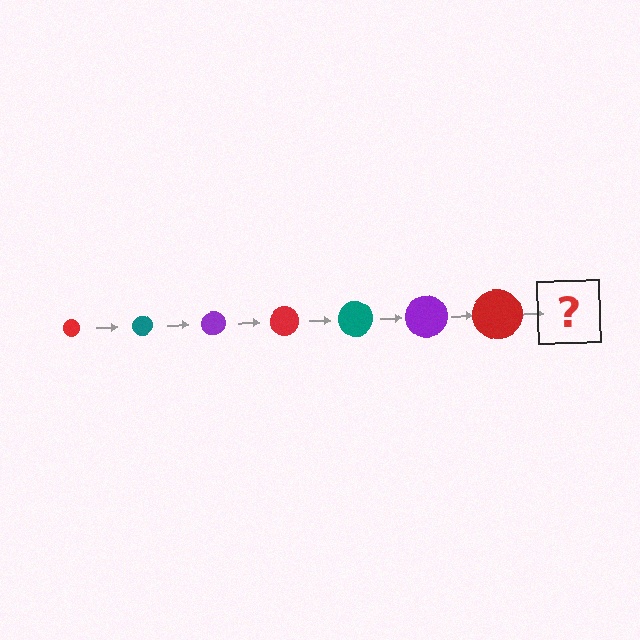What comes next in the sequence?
The next element should be a teal circle, larger than the previous one.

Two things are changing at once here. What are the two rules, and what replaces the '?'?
The two rules are that the circle grows larger each step and the color cycles through red, teal, and purple. The '?' should be a teal circle, larger than the previous one.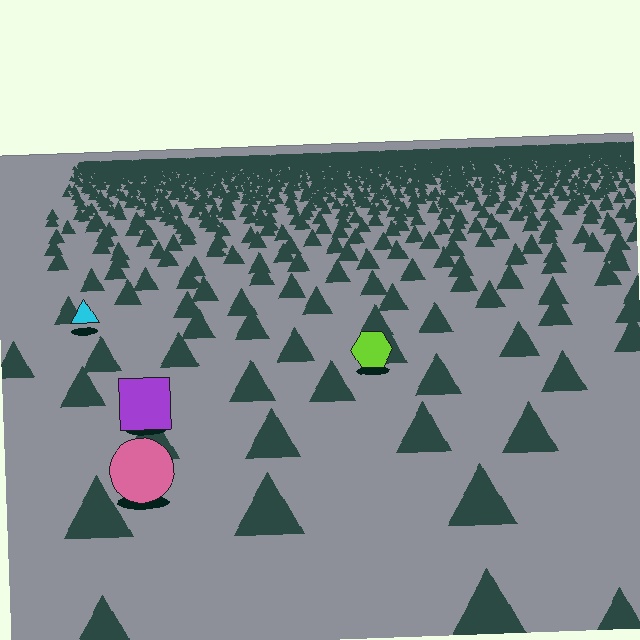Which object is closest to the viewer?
The pink circle is closest. The texture marks near it are larger and more spread out.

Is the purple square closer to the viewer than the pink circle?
No. The pink circle is closer — you can tell from the texture gradient: the ground texture is coarser near it.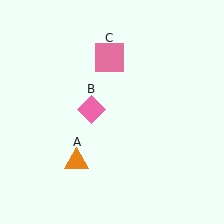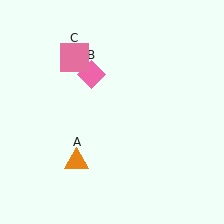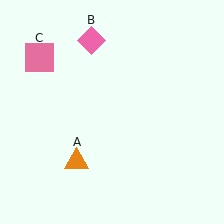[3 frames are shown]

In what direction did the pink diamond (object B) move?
The pink diamond (object B) moved up.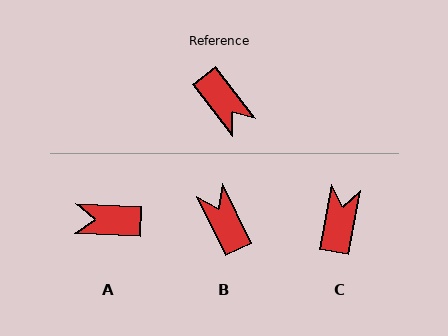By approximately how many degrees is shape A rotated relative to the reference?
Approximately 130 degrees clockwise.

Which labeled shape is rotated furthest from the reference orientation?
B, about 168 degrees away.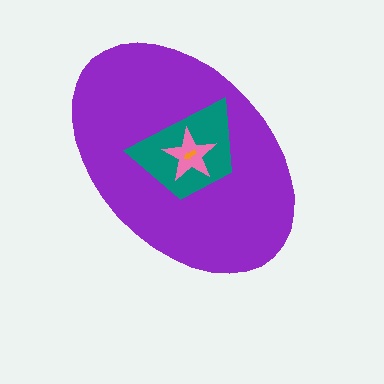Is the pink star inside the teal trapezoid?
Yes.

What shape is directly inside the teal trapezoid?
The pink star.